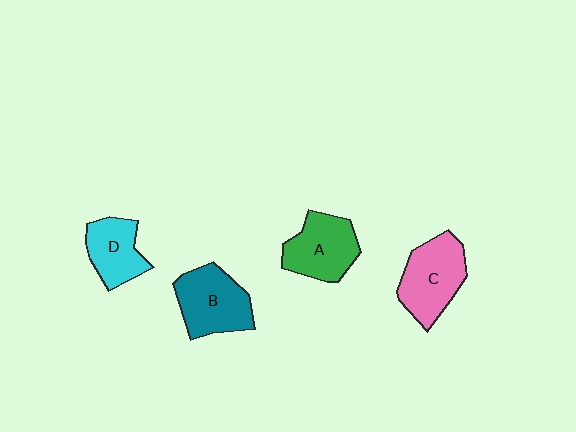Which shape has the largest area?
Shape C (pink).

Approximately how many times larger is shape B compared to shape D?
Approximately 1.3 times.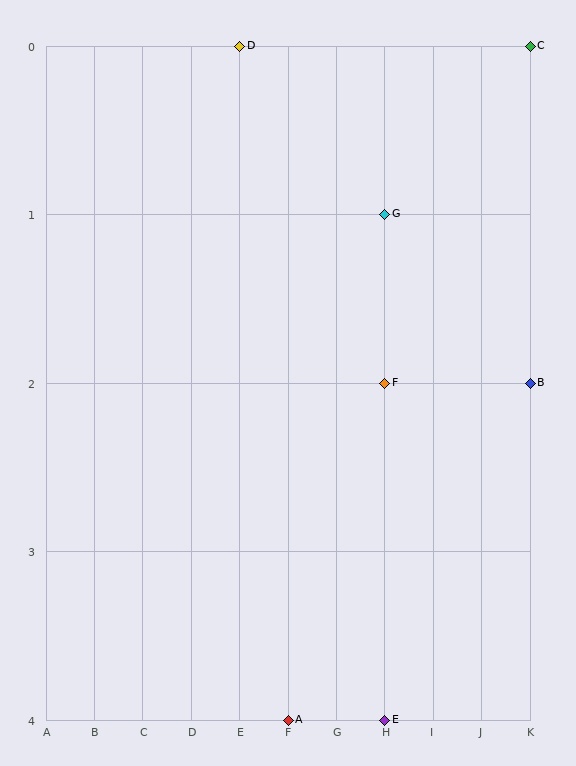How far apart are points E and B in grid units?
Points E and B are 3 columns and 2 rows apart (about 3.6 grid units diagonally).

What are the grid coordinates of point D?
Point D is at grid coordinates (E, 0).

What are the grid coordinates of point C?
Point C is at grid coordinates (K, 0).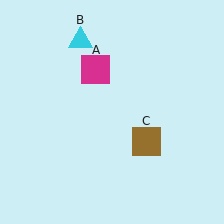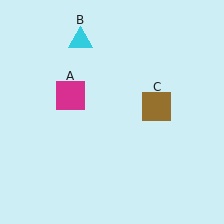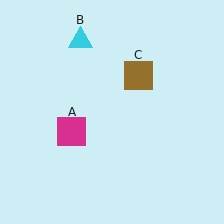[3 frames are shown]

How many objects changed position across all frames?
2 objects changed position: magenta square (object A), brown square (object C).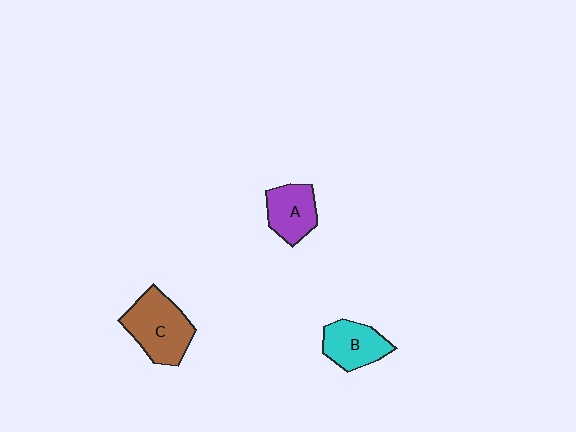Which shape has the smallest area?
Shape A (purple).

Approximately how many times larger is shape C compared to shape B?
Approximately 1.5 times.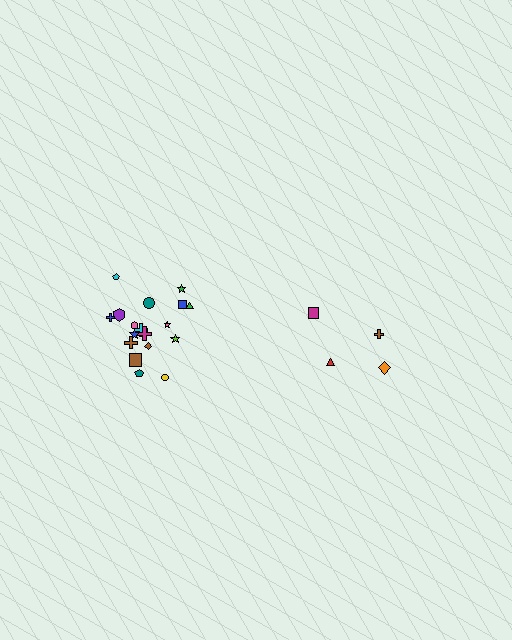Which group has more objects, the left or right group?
The left group.